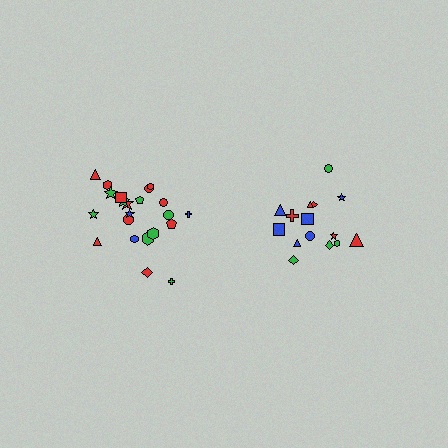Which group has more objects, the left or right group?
The left group.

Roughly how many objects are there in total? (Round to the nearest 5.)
Roughly 35 objects in total.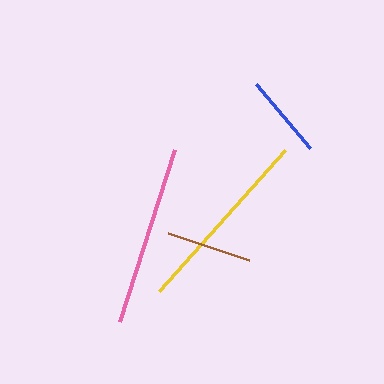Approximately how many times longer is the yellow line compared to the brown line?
The yellow line is approximately 2.2 times the length of the brown line.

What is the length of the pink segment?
The pink segment is approximately 181 pixels long.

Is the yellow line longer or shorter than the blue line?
The yellow line is longer than the blue line.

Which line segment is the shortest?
The blue line is the shortest at approximately 83 pixels.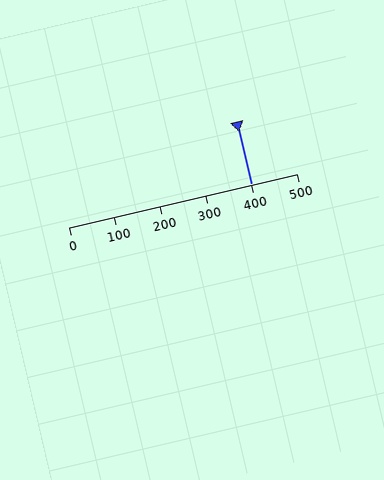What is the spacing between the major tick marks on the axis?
The major ticks are spaced 100 apart.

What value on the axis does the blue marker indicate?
The marker indicates approximately 400.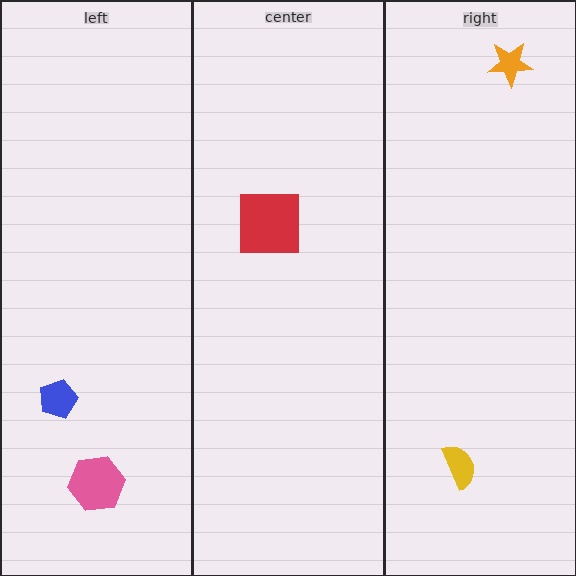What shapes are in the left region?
The pink hexagon, the blue pentagon.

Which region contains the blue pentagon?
The left region.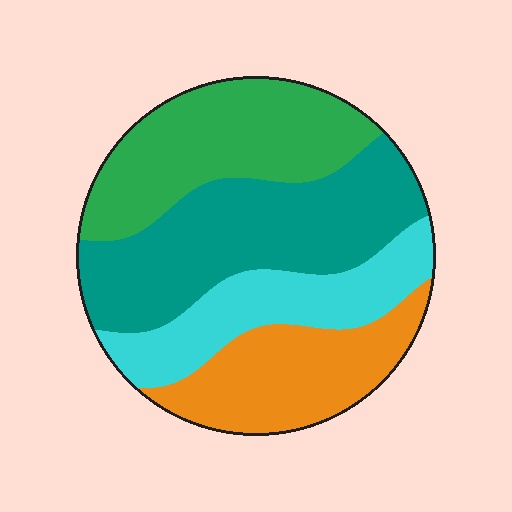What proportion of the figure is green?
Green covers about 25% of the figure.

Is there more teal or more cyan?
Teal.